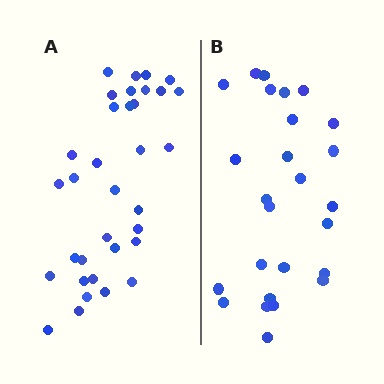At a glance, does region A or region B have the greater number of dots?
Region A (the left region) has more dots.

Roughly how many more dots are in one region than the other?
Region A has roughly 8 or so more dots than region B.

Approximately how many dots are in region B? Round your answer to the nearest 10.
About 30 dots. (The exact count is 26, which rounds to 30.)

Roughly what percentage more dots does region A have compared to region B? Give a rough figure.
About 30% more.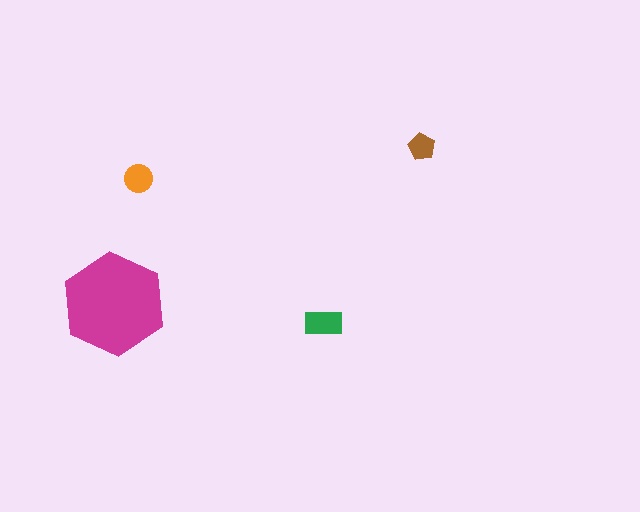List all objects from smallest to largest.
The brown pentagon, the orange circle, the green rectangle, the magenta hexagon.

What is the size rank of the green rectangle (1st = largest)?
2nd.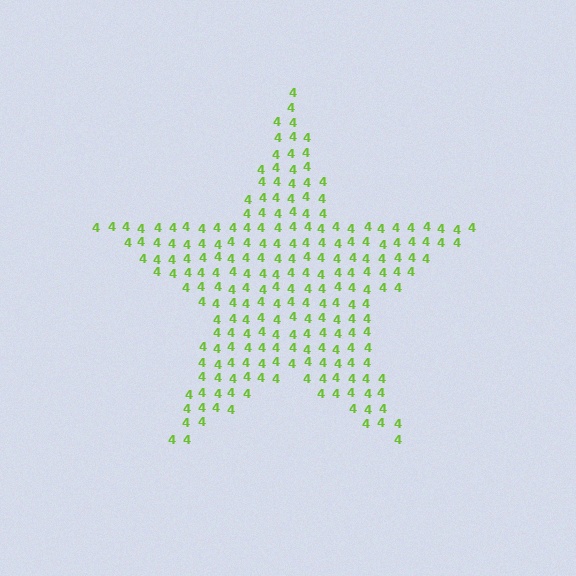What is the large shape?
The large shape is a star.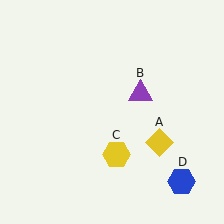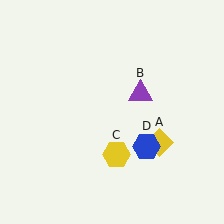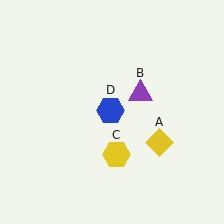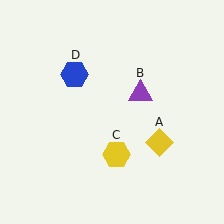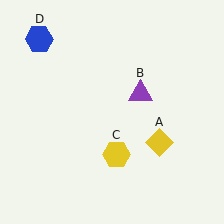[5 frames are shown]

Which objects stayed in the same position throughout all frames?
Yellow diamond (object A) and purple triangle (object B) and yellow hexagon (object C) remained stationary.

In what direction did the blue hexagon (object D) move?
The blue hexagon (object D) moved up and to the left.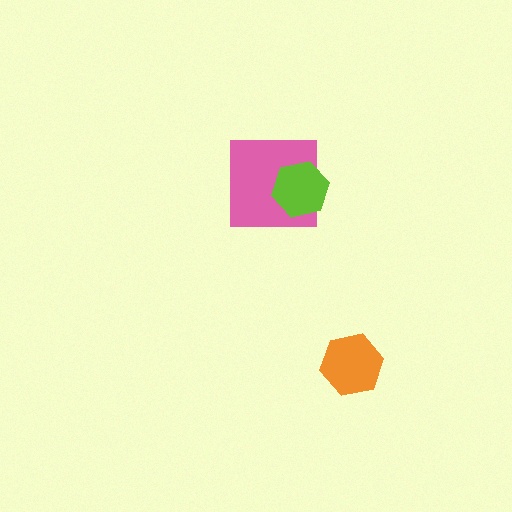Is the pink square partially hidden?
Yes, it is partially covered by another shape.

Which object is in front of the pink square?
The lime hexagon is in front of the pink square.